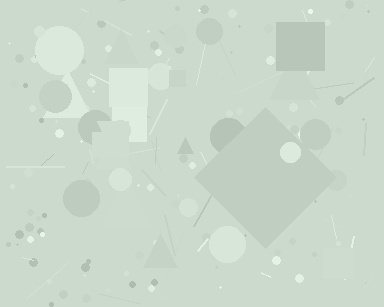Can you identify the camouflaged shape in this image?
The camouflaged shape is a diamond.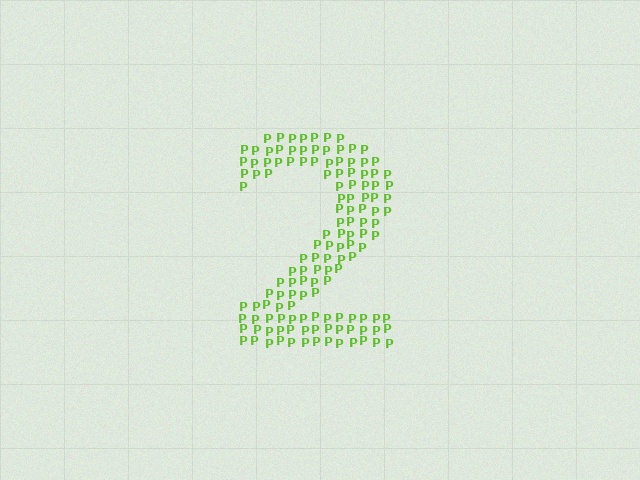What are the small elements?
The small elements are letter P's.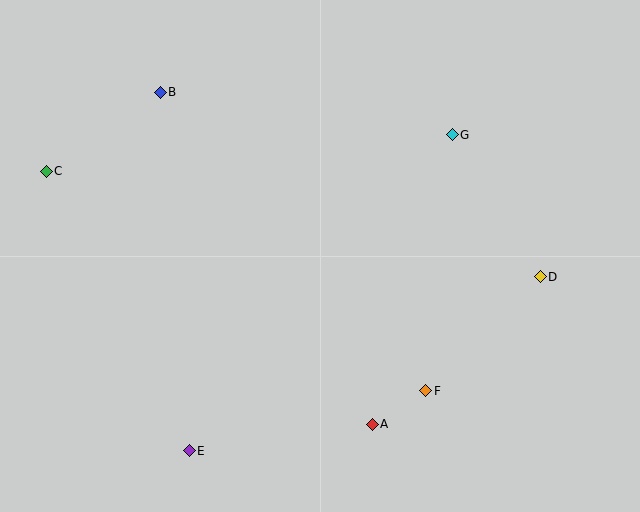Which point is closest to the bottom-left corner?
Point E is closest to the bottom-left corner.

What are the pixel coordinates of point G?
Point G is at (452, 135).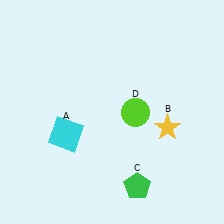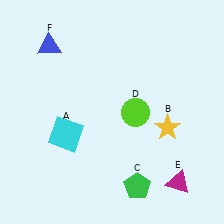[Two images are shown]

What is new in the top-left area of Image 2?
A blue triangle (F) was added in the top-left area of Image 2.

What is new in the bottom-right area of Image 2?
A magenta triangle (E) was added in the bottom-right area of Image 2.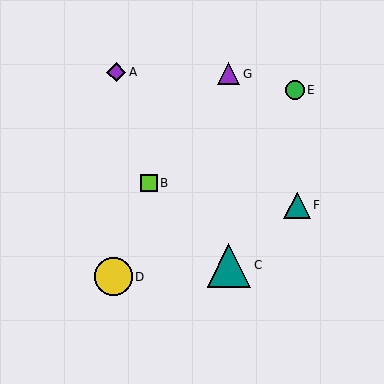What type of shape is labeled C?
Shape C is a teal triangle.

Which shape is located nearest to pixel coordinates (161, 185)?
The lime square (labeled B) at (149, 183) is nearest to that location.